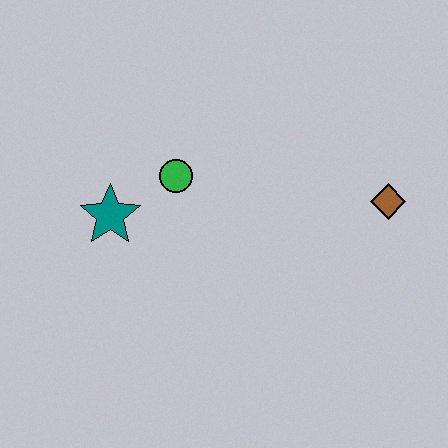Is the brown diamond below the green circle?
Yes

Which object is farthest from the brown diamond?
The teal star is farthest from the brown diamond.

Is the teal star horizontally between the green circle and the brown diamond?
No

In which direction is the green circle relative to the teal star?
The green circle is to the right of the teal star.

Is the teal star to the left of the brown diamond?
Yes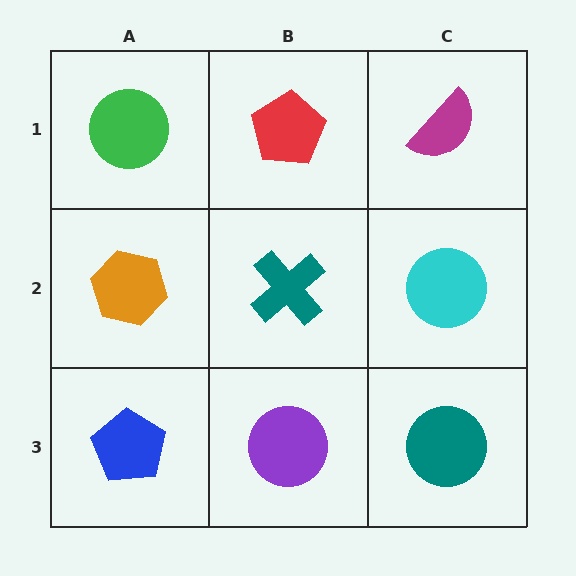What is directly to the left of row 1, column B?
A green circle.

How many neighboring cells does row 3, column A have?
2.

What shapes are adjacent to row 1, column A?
An orange hexagon (row 2, column A), a red pentagon (row 1, column B).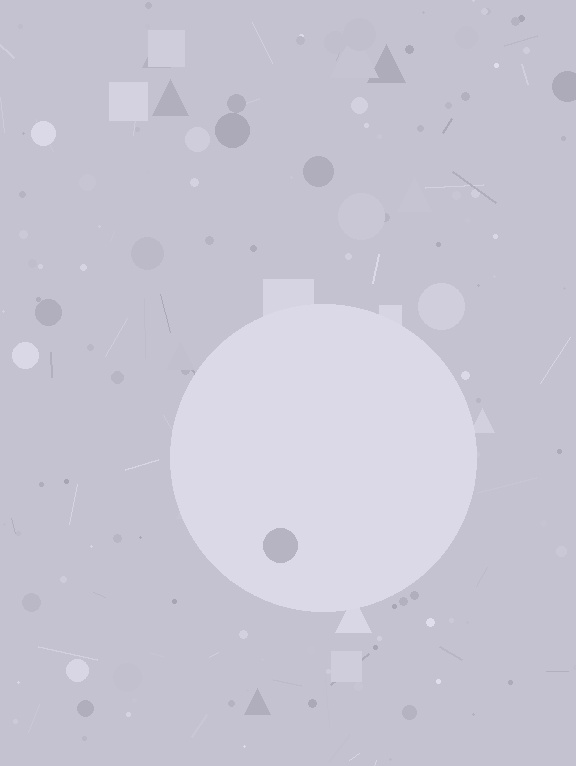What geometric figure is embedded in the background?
A circle is embedded in the background.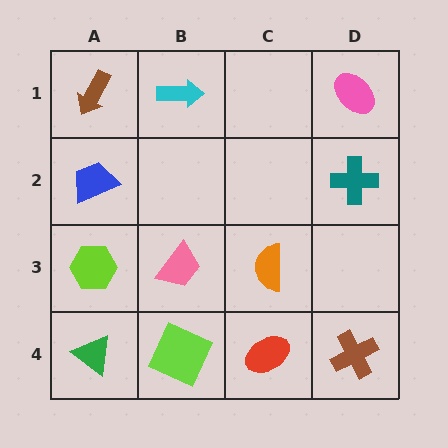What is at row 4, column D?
A brown cross.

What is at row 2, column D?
A teal cross.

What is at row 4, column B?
A lime square.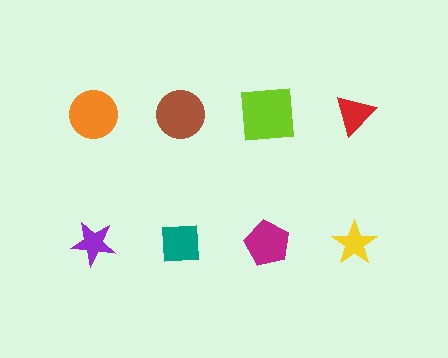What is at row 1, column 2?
A brown circle.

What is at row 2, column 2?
A teal square.